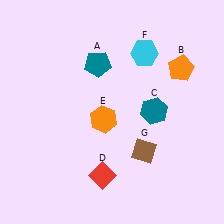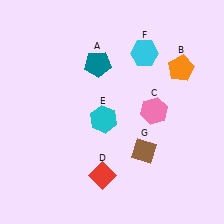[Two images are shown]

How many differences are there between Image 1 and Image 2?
There are 2 differences between the two images.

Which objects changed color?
C changed from teal to pink. E changed from orange to cyan.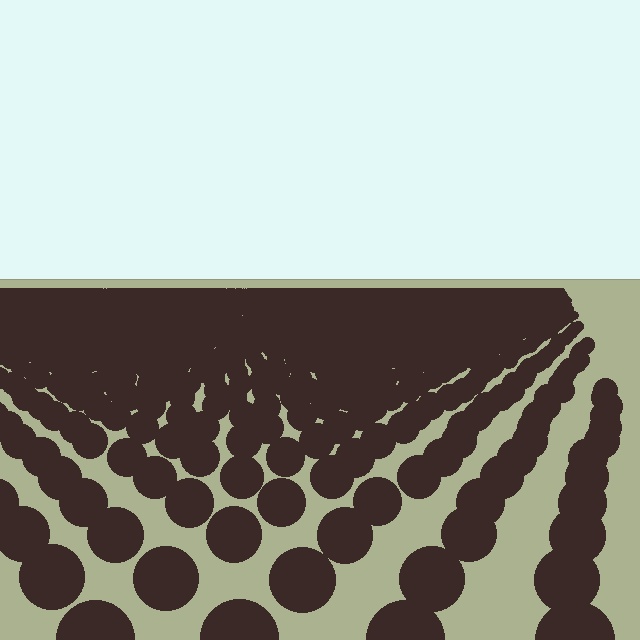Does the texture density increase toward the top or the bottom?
Density increases toward the top.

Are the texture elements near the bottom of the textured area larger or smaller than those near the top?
Larger. Near the bottom, elements are closer to the viewer and appear at a bigger on-screen size.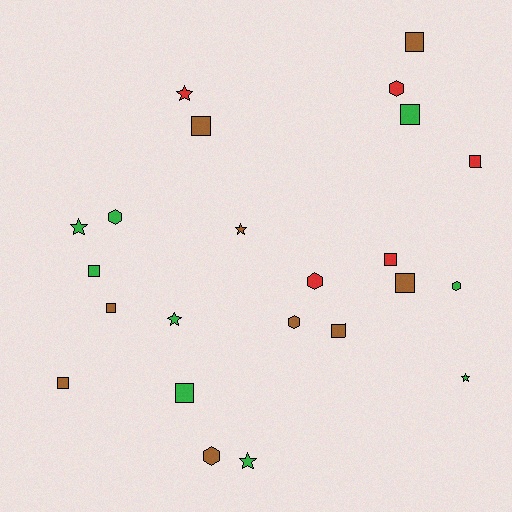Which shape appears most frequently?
Square, with 11 objects.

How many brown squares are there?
There are 6 brown squares.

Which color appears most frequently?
Green, with 9 objects.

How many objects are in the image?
There are 23 objects.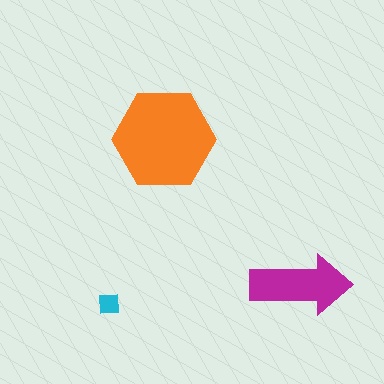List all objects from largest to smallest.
The orange hexagon, the magenta arrow, the cyan square.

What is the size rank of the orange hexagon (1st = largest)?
1st.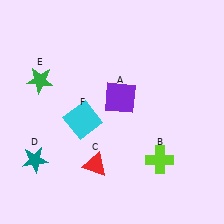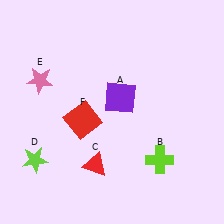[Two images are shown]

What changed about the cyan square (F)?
In Image 1, F is cyan. In Image 2, it changed to red.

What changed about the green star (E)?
In Image 1, E is green. In Image 2, it changed to pink.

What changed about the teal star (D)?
In Image 1, D is teal. In Image 2, it changed to lime.